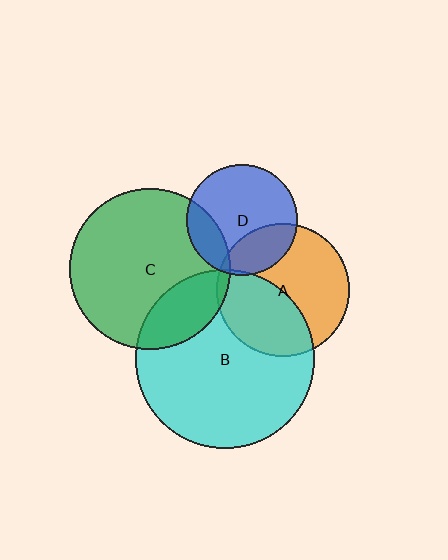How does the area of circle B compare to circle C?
Approximately 1.2 times.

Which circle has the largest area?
Circle B (cyan).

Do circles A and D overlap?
Yes.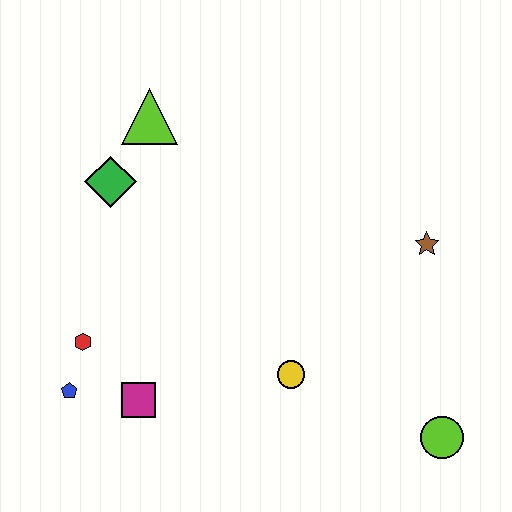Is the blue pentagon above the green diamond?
No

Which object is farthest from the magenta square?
The brown star is farthest from the magenta square.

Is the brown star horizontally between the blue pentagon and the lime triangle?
No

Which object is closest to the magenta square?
The blue pentagon is closest to the magenta square.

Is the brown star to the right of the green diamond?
Yes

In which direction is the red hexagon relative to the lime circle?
The red hexagon is to the left of the lime circle.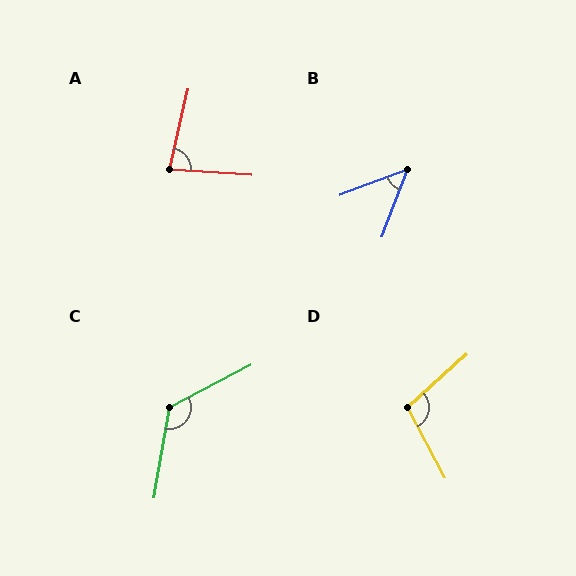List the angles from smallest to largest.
B (49°), A (81°), D (104°), C (127°).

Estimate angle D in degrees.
Approximately 104 degrees.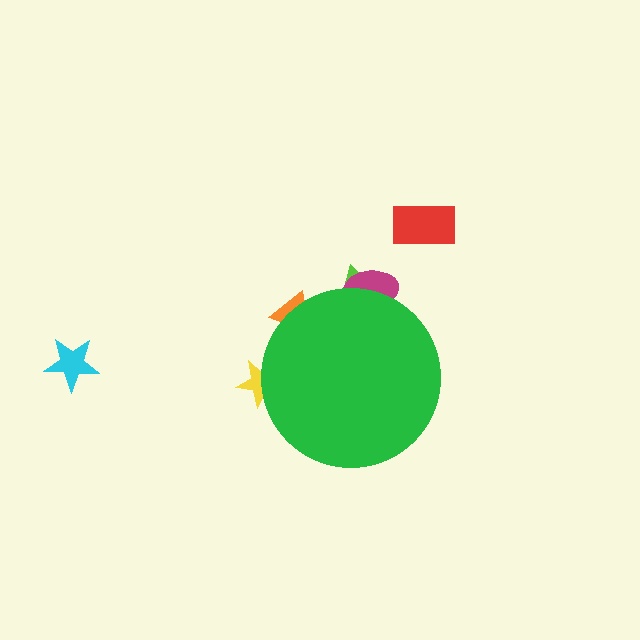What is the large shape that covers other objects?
A green circle.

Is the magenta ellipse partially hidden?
Yes, the magenta ellipse is partially hidden behind the green circle.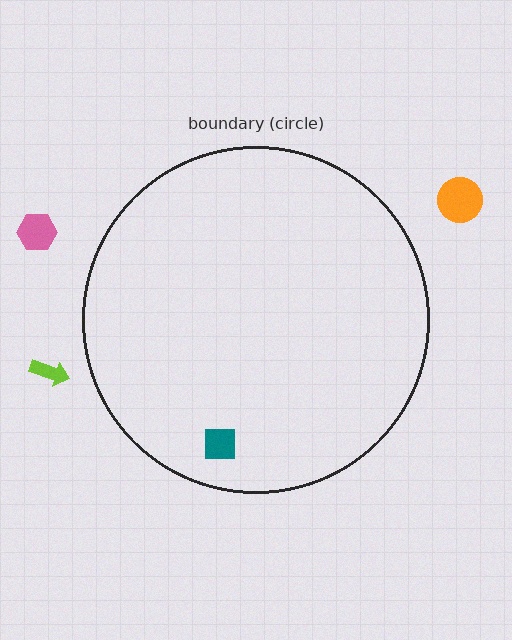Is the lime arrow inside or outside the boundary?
Outside.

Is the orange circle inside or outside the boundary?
Outside.